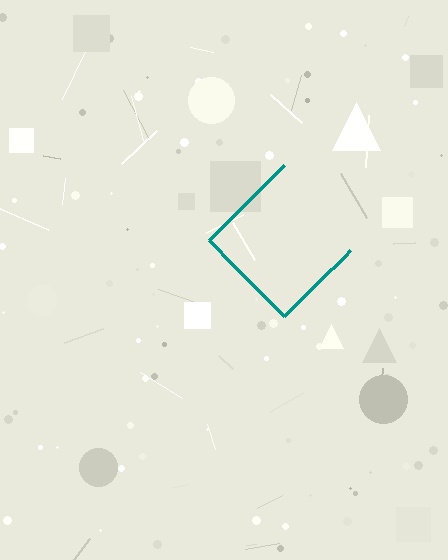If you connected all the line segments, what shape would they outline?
They would outline a diamond.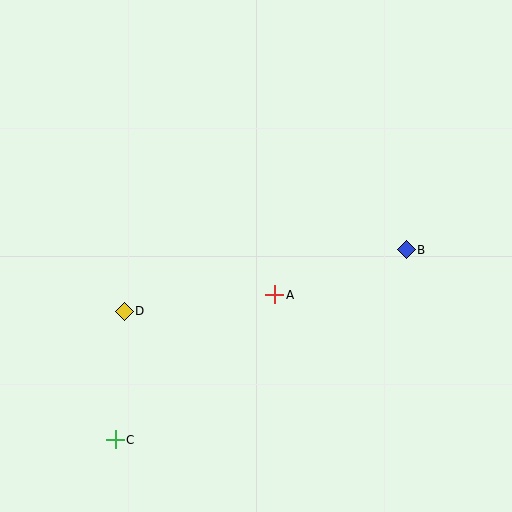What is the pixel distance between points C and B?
The distance between C and B is 348 pixels.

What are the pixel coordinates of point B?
Point B is at (406, 250).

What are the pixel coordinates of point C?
Point C is at (115, 440).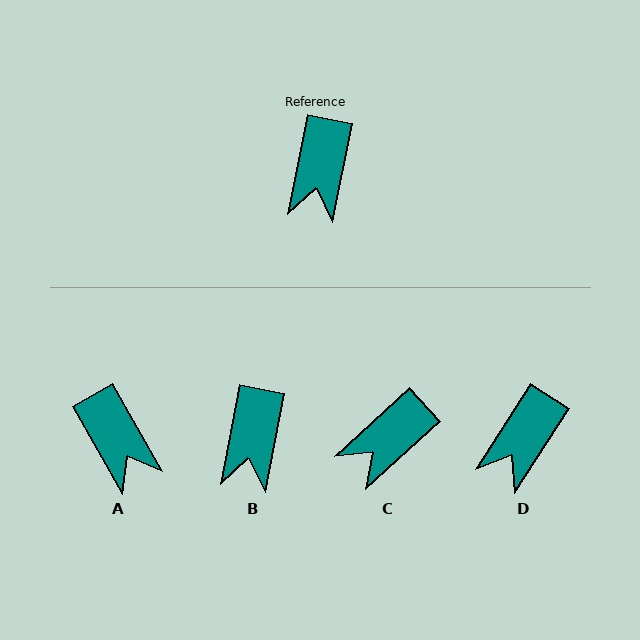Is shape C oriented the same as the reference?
No, it is off by about 37 degrees.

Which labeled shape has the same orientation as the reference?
B.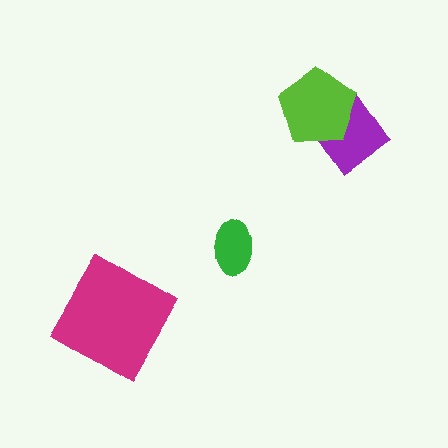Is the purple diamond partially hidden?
Yes, it is partially covered by another shape.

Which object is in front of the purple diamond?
The lime pentagon is in front of the purple diamond.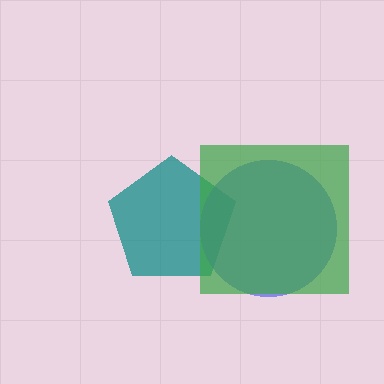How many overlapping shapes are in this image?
There are 3 overlapping shapes in the image.